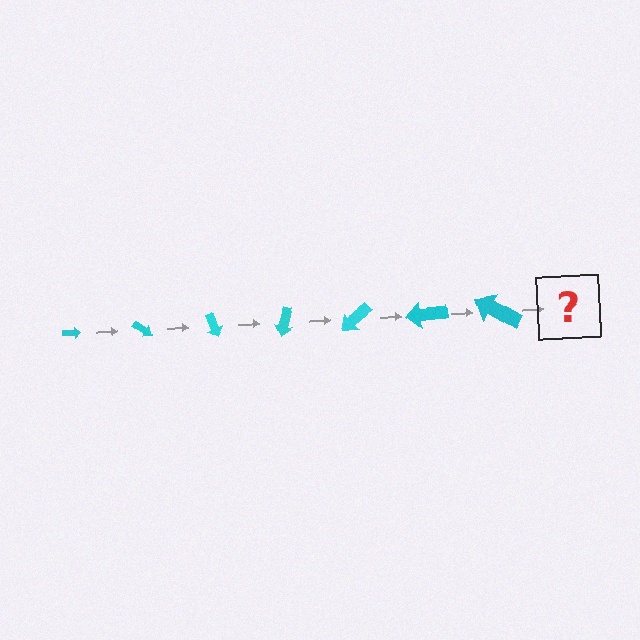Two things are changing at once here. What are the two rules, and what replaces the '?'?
The two rules are that the arrow grows larger each step and it rotates 35 degrees each step. The '?' should be an arrow, larger than the previous one and rotated 245 degrees from the start.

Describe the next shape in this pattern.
It should be an arrow, larger than the previous one and rotated 245 degrees from the start.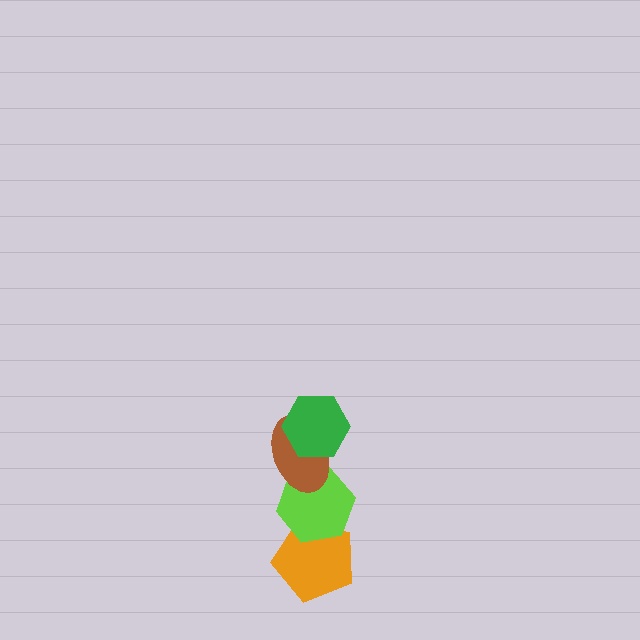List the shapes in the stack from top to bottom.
From top to bottom: the green hexagon, the brown ellipse, the lime hexagon, the orange pentagon.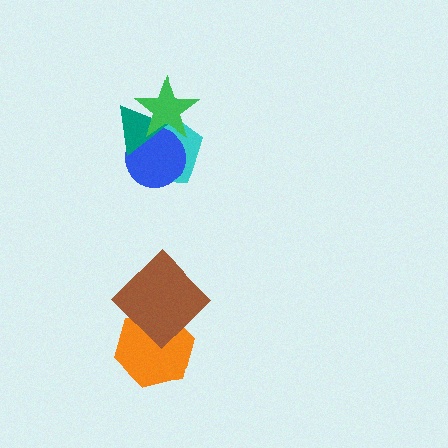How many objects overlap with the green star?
3 objects overlap with the green star.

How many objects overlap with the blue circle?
3 objects overlap with the blue circle.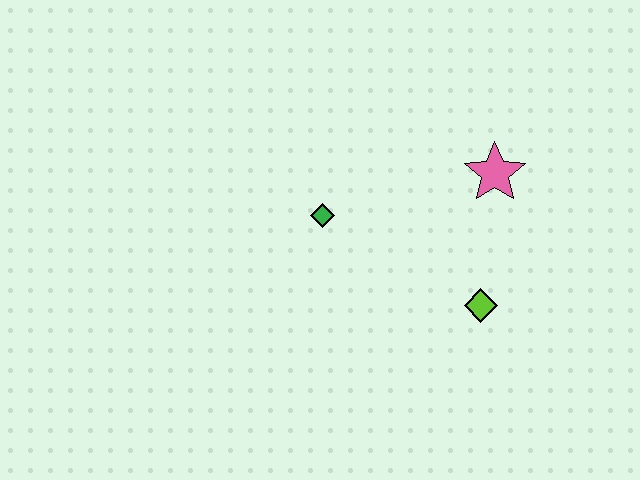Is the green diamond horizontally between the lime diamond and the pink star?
No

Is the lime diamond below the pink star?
Yes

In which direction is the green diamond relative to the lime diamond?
The green diamond is to the left of the lime diamond.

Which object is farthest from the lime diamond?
The green diamond is farthest from the lime diamond.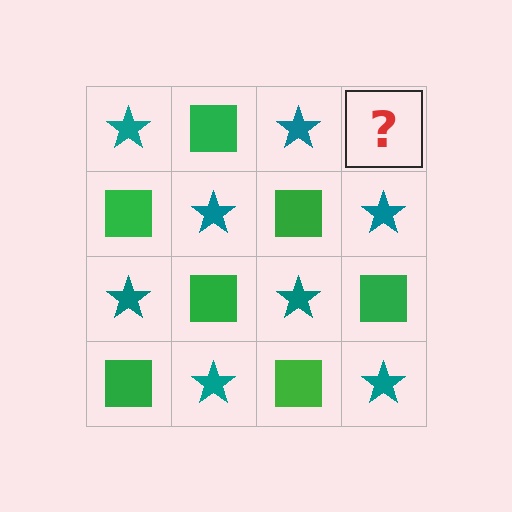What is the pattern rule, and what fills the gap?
The rule is that it alternates teal star and green square in a checkerboard pattern. The gap should be filled with a green square.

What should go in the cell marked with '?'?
The missing cell should contain a green square.